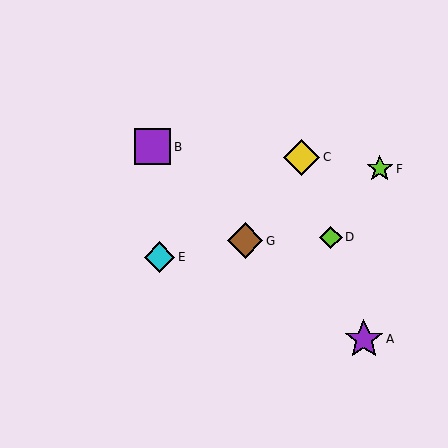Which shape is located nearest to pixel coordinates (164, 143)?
The purple square (labeled B) at (153, 147) is nearest to that location.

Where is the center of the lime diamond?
The center of the lime diamond is at (331, 237).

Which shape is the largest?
The purple star (labeled A) is the largest.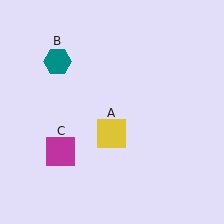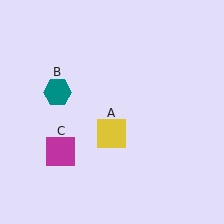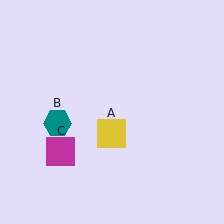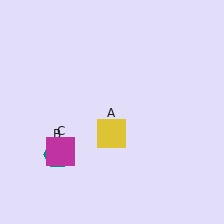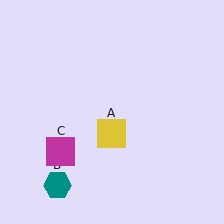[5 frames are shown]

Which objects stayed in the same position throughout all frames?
Yellow square (object A) and magenta square (object C) remained stationary.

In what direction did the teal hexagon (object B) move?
The teal hexagon (object B) moved down.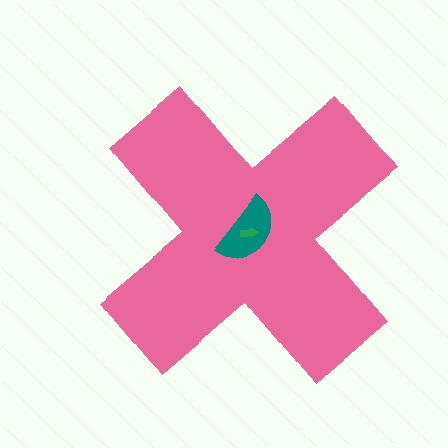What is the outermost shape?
The pink cross.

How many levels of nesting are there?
3.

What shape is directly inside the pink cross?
The teal semicircle.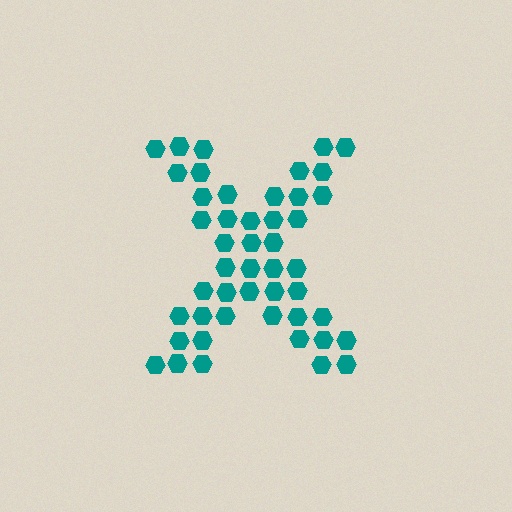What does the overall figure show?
The overall figure shows the letter X.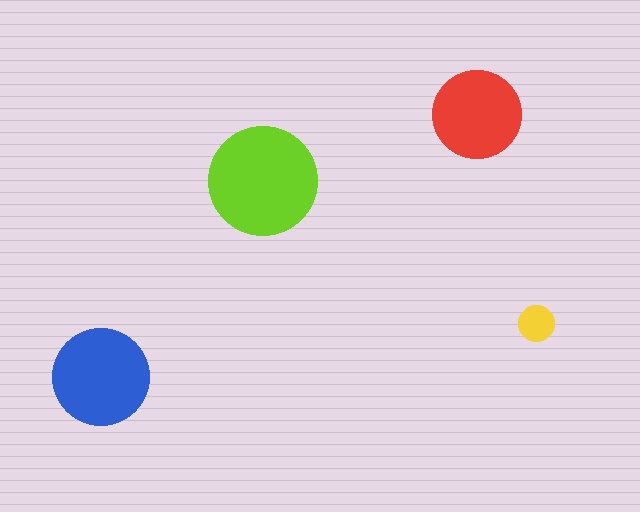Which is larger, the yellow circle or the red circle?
The red one.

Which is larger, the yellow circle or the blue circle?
The blue one.